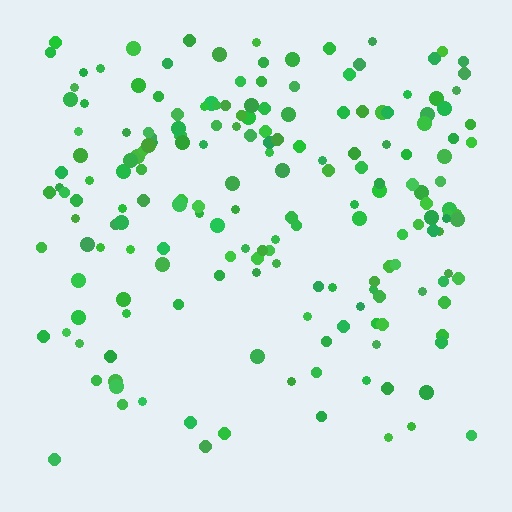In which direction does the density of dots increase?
From bottom to top, with the top side densest.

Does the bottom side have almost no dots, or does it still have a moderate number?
Still a moderate number, just noticeably fewer than the top.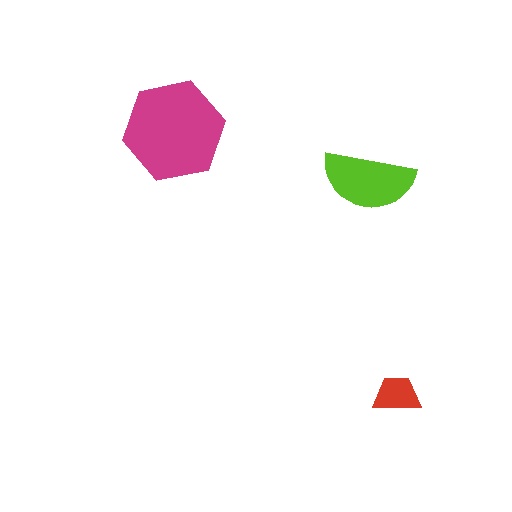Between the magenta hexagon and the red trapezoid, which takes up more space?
The magenta hexagon.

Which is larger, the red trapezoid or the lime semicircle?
The lime semicircle.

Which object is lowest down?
The red trapezoid is bottommost.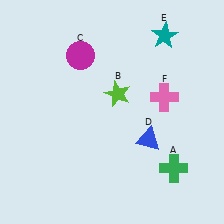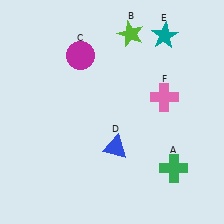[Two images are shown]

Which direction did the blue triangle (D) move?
The blue triangle (D) moved left.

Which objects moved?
The objects that moved are: the lime star (B), the blue triangle (D).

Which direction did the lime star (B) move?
The lime star (B) moved up.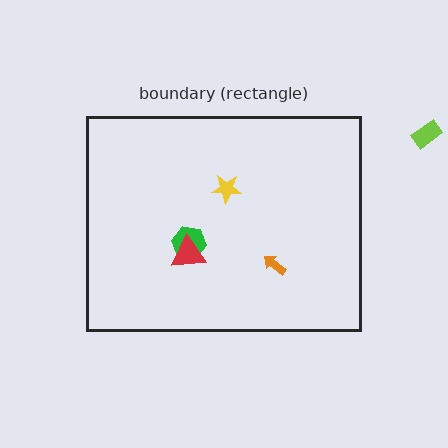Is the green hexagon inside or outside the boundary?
Inside.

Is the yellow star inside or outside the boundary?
Inside.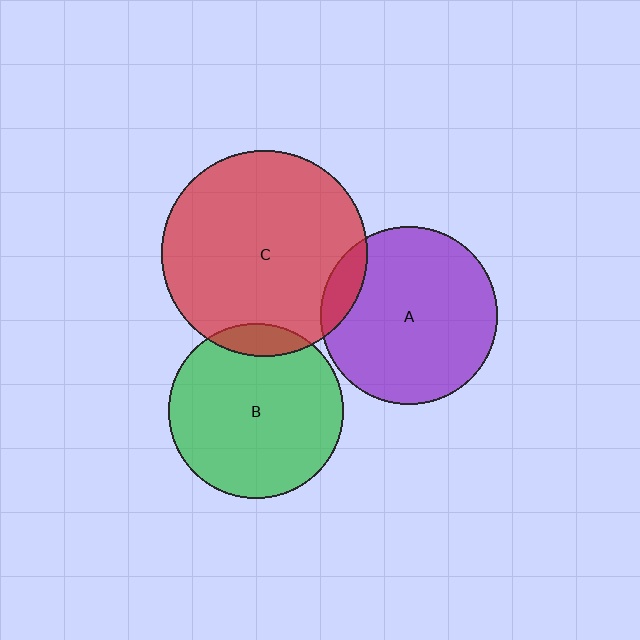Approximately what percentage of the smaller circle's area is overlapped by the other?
Approximately 10%.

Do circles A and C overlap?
Yes.